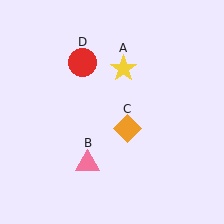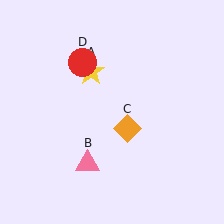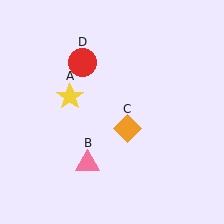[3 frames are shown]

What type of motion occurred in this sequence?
The yellow star (object A) rotated counterclockwise around the center of the scene.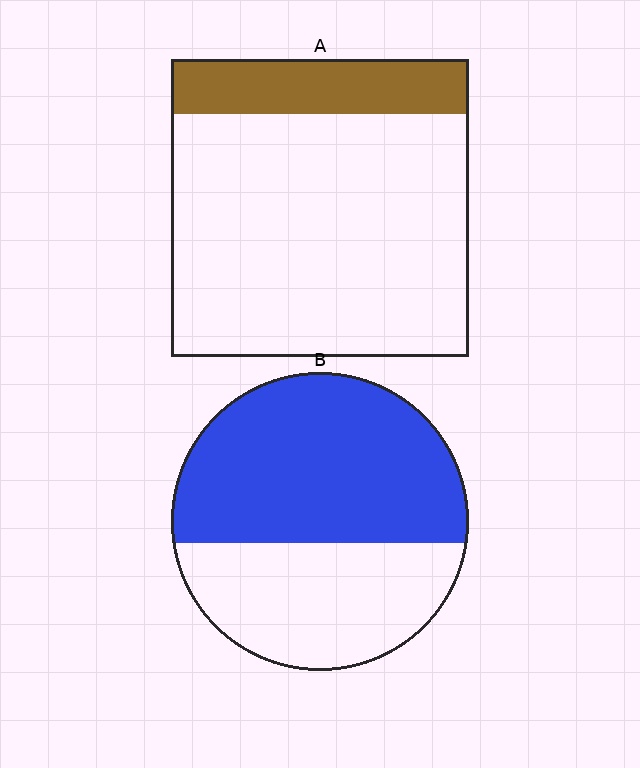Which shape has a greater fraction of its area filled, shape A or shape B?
Shape B.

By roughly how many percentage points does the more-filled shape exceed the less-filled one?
By roughly 40 percentage points (B over A).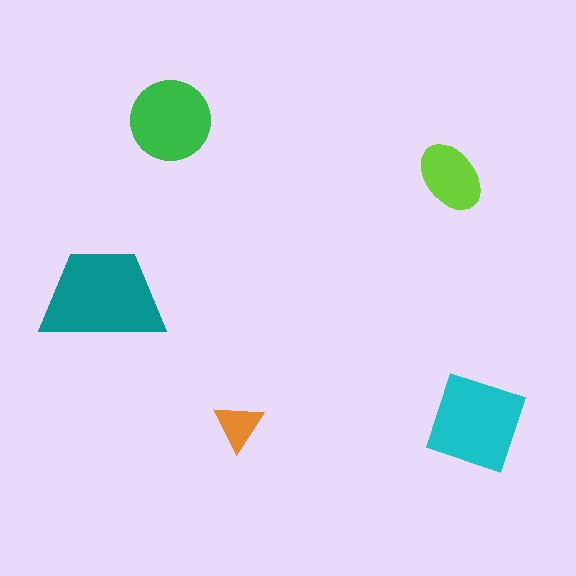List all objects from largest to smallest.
The teal trapezoid, the cyan square, the green circle, the lime ellipse, the orange triangle.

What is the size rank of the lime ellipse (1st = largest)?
4th.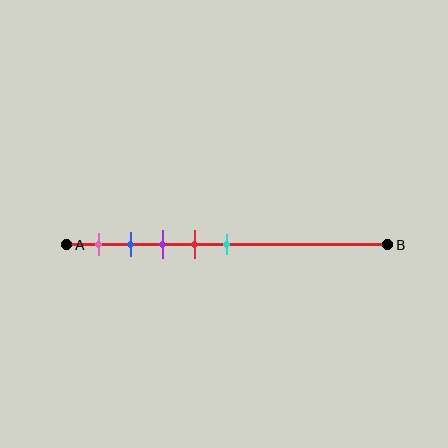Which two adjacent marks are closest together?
The blue and purple marks are the closest adjacent pair.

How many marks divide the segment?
There are 5 marks dividing the segment.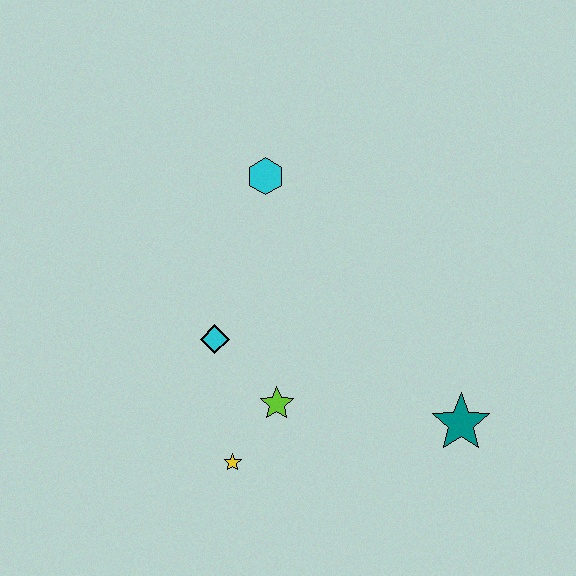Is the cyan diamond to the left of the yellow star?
Yes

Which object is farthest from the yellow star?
The cyan hexagon is farthest from the yellow star.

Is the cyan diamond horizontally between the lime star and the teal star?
No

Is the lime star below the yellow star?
No